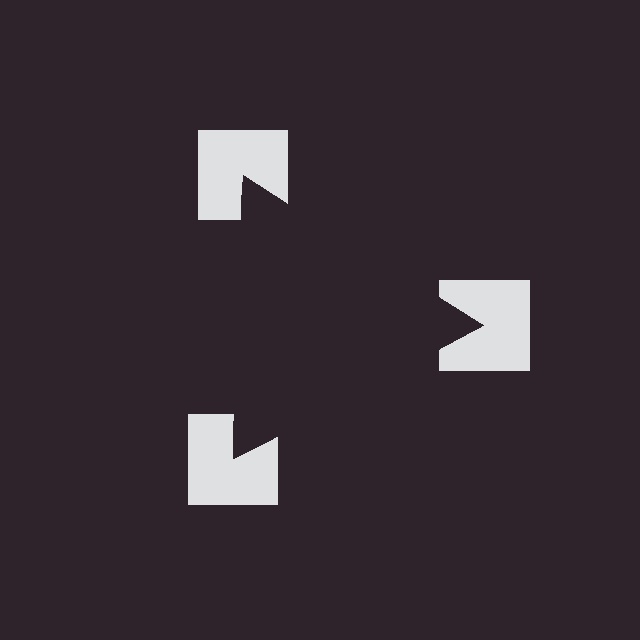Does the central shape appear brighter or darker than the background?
It typically appears slightly darker than the background, even though no actual brightness change is drawn.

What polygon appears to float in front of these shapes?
An illusory triangle — its edges are inferred from the aligned wedge cuts in the notched squares, not physically drawn.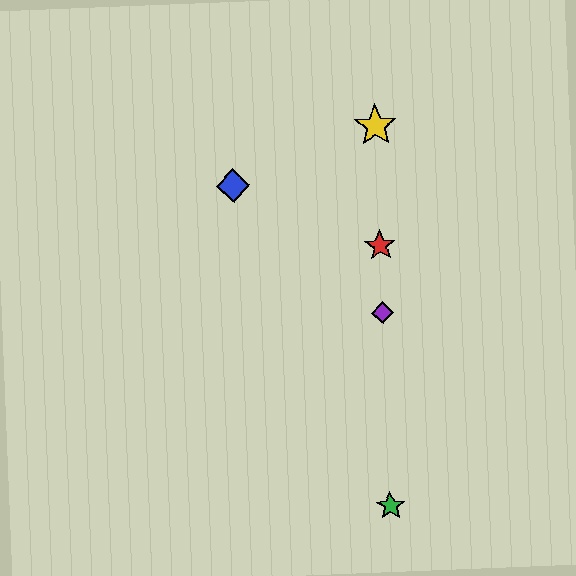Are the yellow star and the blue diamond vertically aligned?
No, the yellow star is at x≈375 and the blue diamond is at x≈233.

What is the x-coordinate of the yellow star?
The yellow star is at x≈375.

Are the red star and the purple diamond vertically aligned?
Yes, both are at x≈380.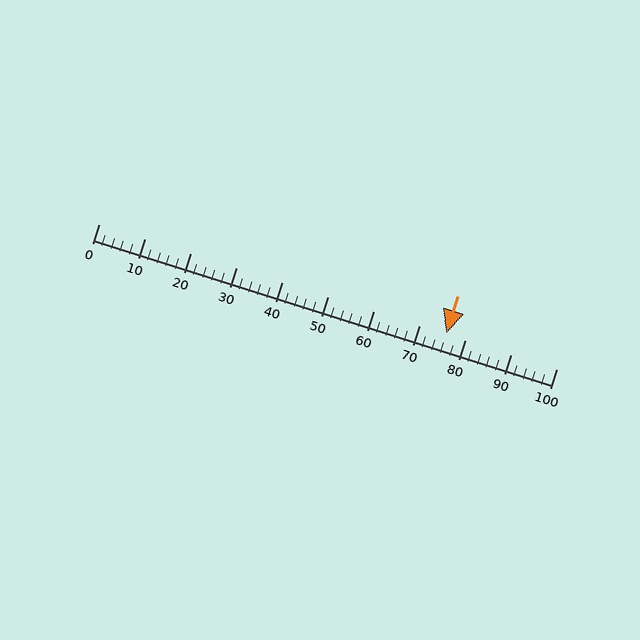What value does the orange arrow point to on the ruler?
The orange arrow points to approximately 76.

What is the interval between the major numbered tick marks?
The major tick marks are spaced 10 units apart.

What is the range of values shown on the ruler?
The ruler shows values from 0 to 100.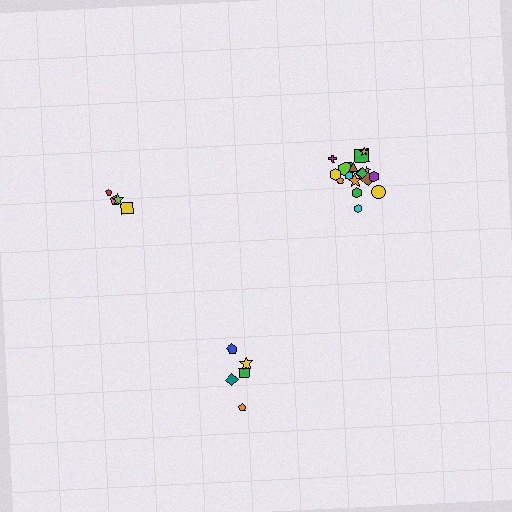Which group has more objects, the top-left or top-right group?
The top-right group.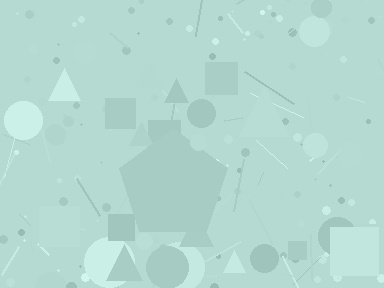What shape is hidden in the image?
A pentagon is hidden in the image.